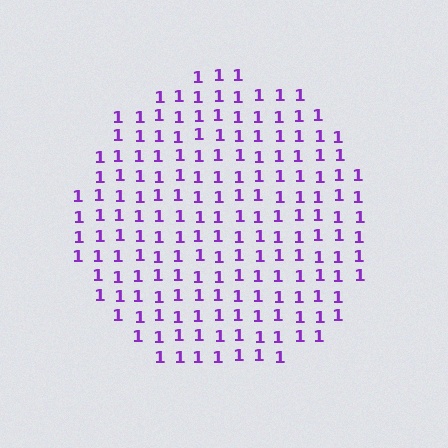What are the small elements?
The small elements are digit 1's.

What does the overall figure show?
The overall figure shows a circle.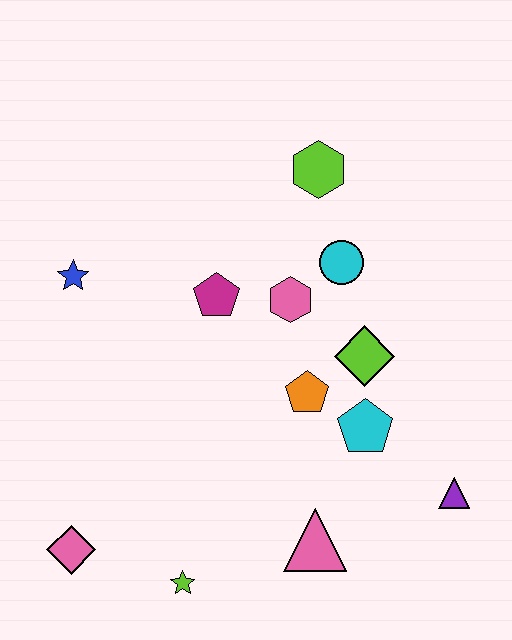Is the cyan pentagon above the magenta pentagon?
No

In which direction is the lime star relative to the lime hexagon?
The lime star is below the lime hexagon.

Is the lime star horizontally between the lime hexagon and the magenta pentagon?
No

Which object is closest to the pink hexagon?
The cyan circle is closest to the pink hexagon.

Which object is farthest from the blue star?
The purple triangle is farthest from the blue star.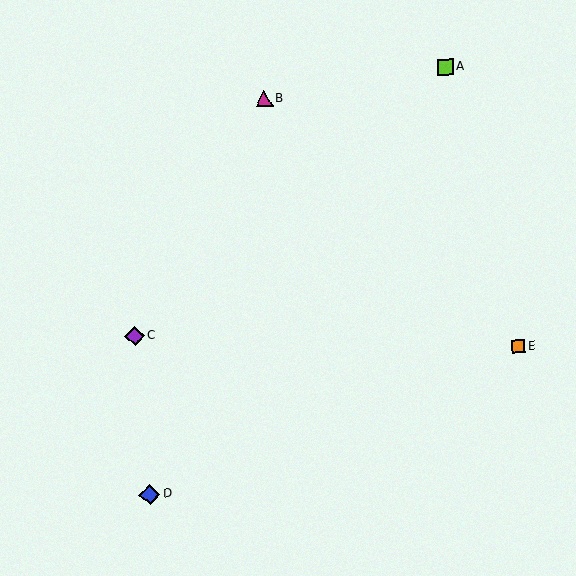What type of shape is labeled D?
Shape D is a blue diamond.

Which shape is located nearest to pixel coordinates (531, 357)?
The orange square (labeled E) at (519, 346) is nearest to that location.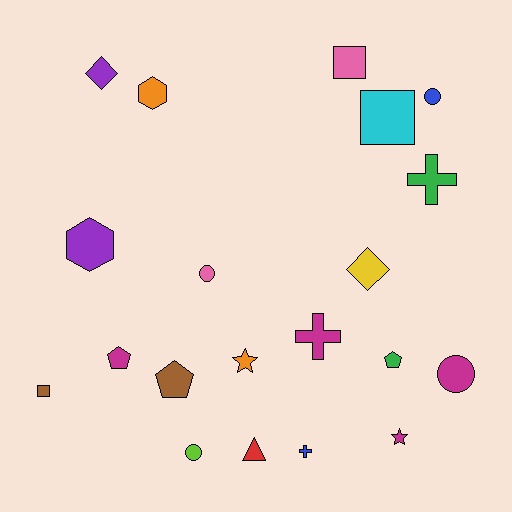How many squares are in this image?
There are 3 squares.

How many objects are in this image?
There are 20 objects.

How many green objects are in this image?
There are 2 green objects.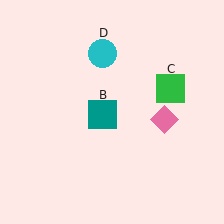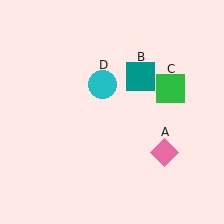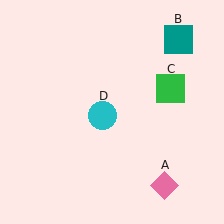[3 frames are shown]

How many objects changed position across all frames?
3 objects changed position: pink diamond (object A), teal square (object B), cyan circle (object D).